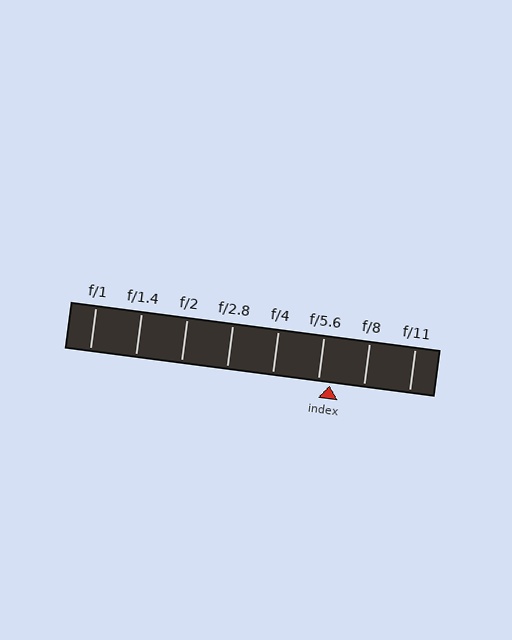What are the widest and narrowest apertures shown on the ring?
The widest aperture shown is f/1 and the narrowest is f/11.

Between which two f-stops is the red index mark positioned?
The index mark is between f/5.6 and f/8.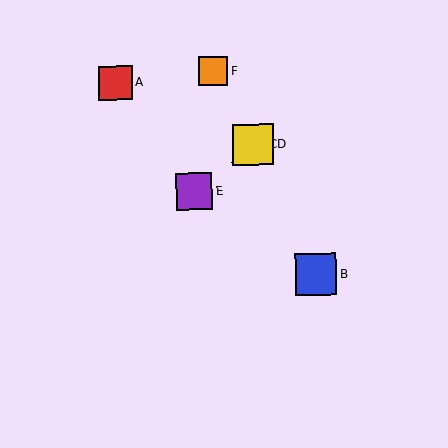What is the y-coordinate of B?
Object B is at y≈274.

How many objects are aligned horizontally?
2 objects (C, D) are aligned horizontally.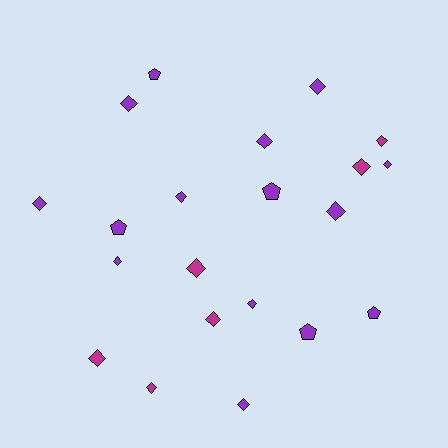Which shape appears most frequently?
Diamond, with 16 objects.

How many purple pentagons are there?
There are 5 purple pentagons.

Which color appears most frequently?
Purple, with 15 objects.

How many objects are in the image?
There are 21 objects.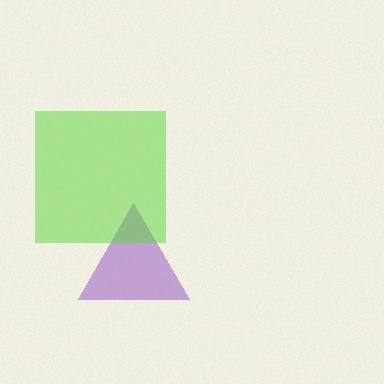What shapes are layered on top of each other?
The layered shapes are: a purple triangle, a lime square.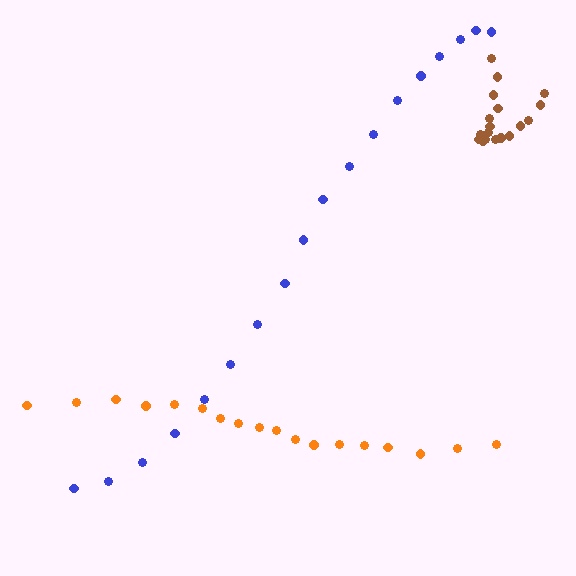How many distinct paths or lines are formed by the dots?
There are 3 distinct paths.